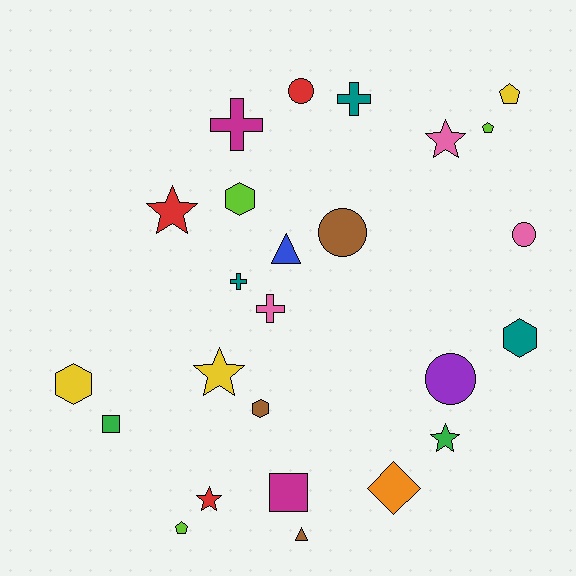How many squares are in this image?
There are 2 squares.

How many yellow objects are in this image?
There are 3 yellow objects.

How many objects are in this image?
There are 25 objects.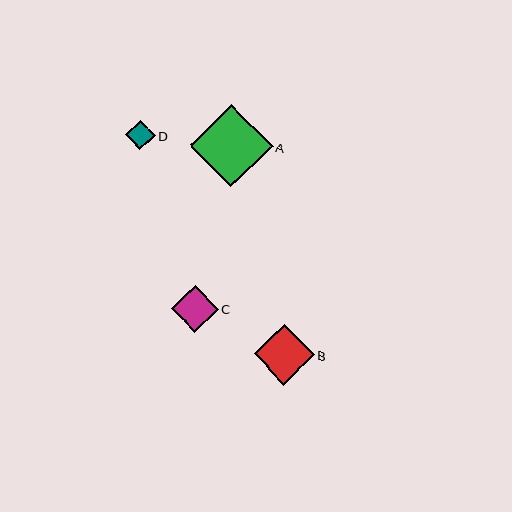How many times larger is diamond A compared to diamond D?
Diamond A is approximately 2.8 times the size of diamond D.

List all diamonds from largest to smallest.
From largest to smallest: A, B, C, D.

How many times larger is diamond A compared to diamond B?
Diamond A is approximately 1.4 times the size of diamond B.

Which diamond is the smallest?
Diamond D is the smallest with a size of approximately 29 pixels.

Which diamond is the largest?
Diamond A is the largest with a size of approximately 83 pixels.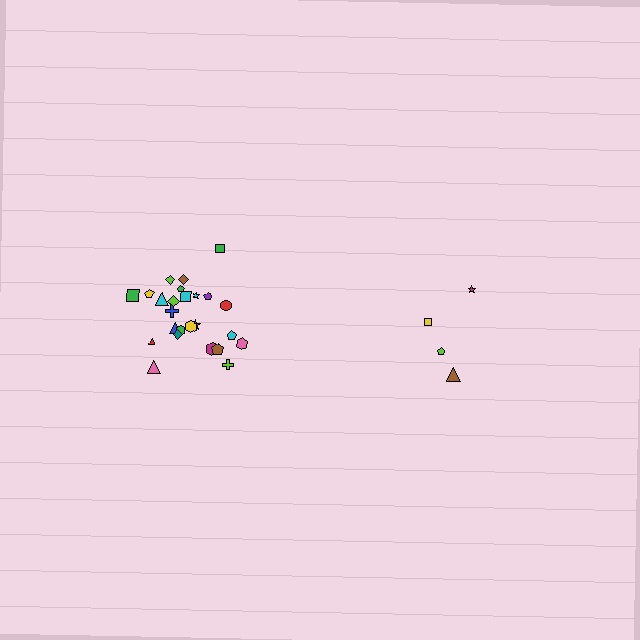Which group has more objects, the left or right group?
The left group.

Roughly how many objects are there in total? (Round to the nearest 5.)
Roughly 30 objects in total.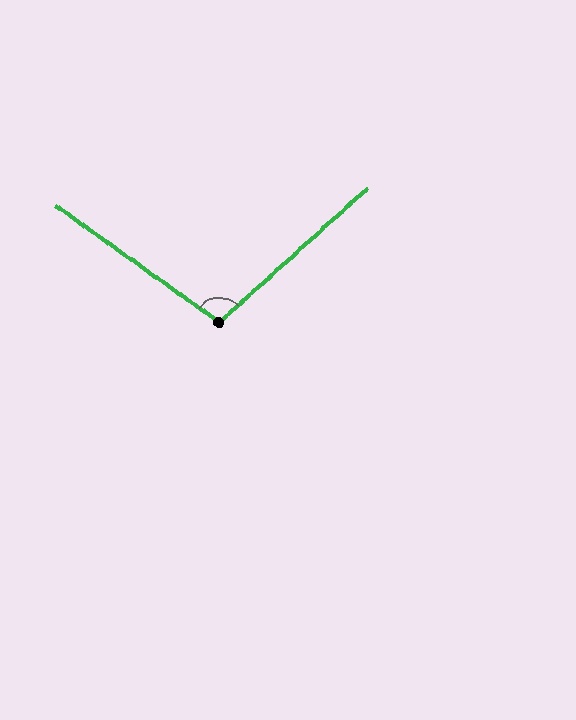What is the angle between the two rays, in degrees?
Approximately 102 degrees.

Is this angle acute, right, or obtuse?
It is obtuse.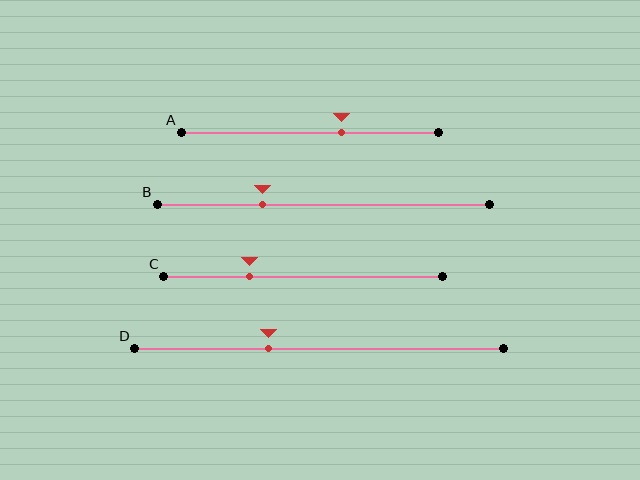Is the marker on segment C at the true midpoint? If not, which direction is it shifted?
No, the marker on segment C is shifted to the left by about 19% of the segment length.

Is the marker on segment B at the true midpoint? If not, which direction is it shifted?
No, the marker on segment B is shifted to the left by about 18% of the segment length.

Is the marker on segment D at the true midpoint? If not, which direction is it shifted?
No, the marker on segment D is shifted to the left by about 14% of the segment length.